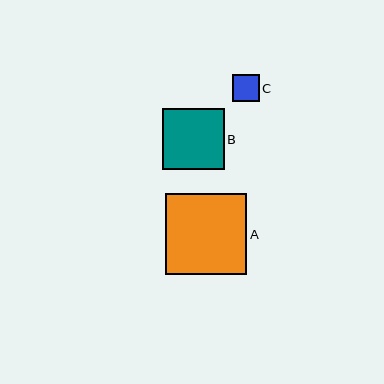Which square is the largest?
Square A is the largest with a size of approximately 81 pixels.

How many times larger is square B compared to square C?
Square B is approximately 2.3 times the size of square C.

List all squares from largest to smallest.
From largest to smallest: A, B, C.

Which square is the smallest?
Square C is the smallest with a size of approximately 27 pixels.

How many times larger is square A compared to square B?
Square A is approximately 1.3 times the size of square B.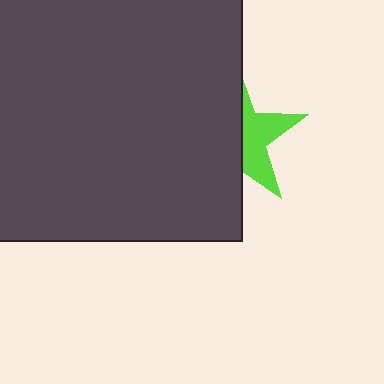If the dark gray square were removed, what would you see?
You would see the complete lime star.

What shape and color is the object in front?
The object in front is a dark gray square.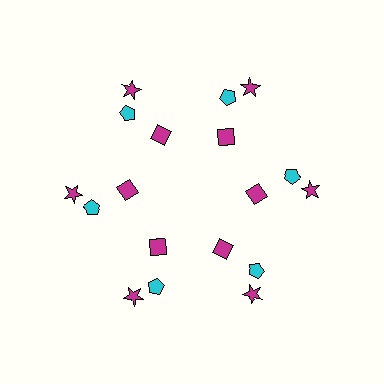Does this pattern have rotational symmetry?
Yes, this pattern has 6-fold rotational symmetry. It looks the same after rotating 60 degrees around the center.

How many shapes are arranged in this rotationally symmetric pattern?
There are 18 shapes, arranged in 6 groups of 3.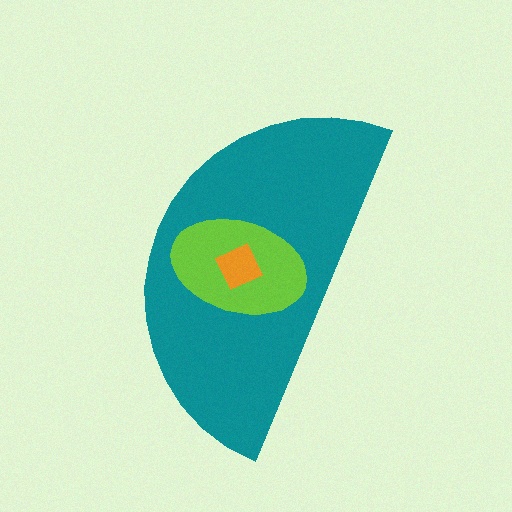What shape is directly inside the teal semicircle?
The lime ellipse.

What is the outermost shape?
The teal semicircle.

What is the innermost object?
The orange square.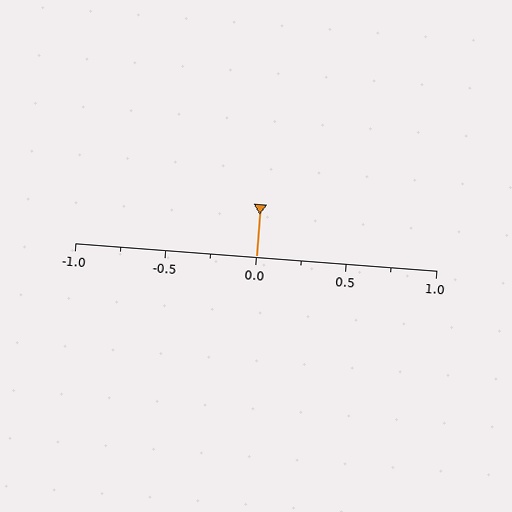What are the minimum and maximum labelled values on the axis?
The axis runs from -1.0 to 1.0.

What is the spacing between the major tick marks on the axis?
The major ticks are spaced 0.5 apart.